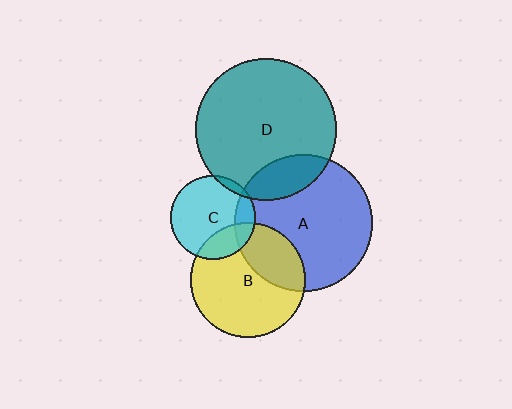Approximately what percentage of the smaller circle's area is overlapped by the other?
Approximately 15%.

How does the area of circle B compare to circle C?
Approximately 1.8 times.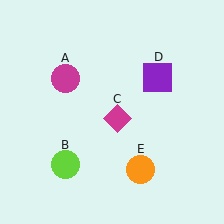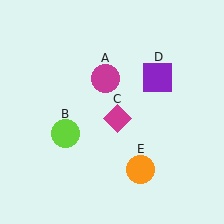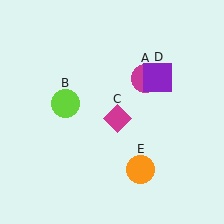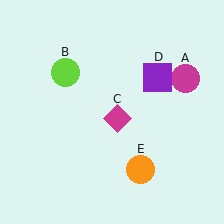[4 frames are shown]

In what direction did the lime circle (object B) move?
The lime circle (object B) moved up.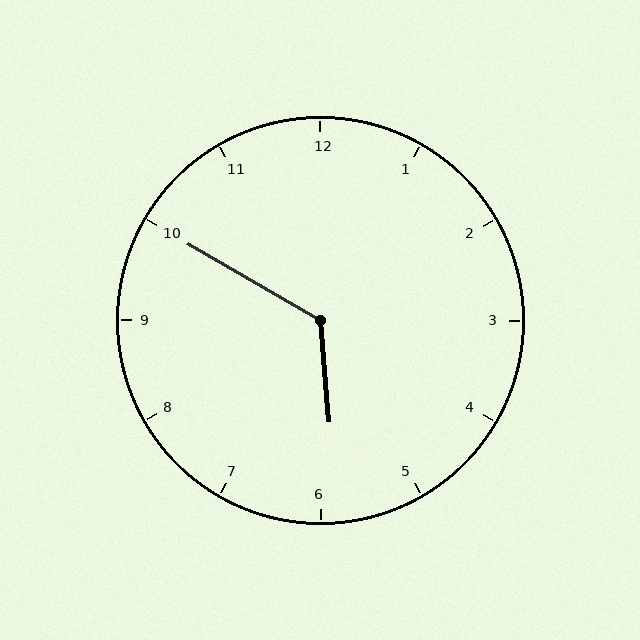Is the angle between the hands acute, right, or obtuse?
It is obtuse.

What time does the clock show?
5:50.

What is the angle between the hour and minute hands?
Approximately 125 degrees.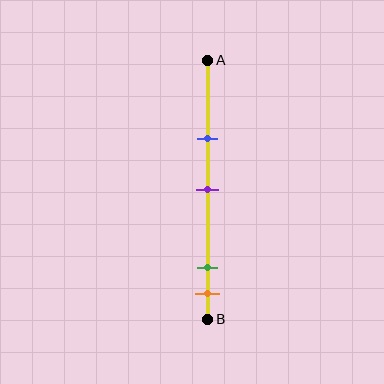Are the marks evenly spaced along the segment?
No, the marks are not evenly spaced.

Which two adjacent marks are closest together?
The green and orange marks are the closest adjacent pair.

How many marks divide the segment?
There are 4 marks dividing the segment.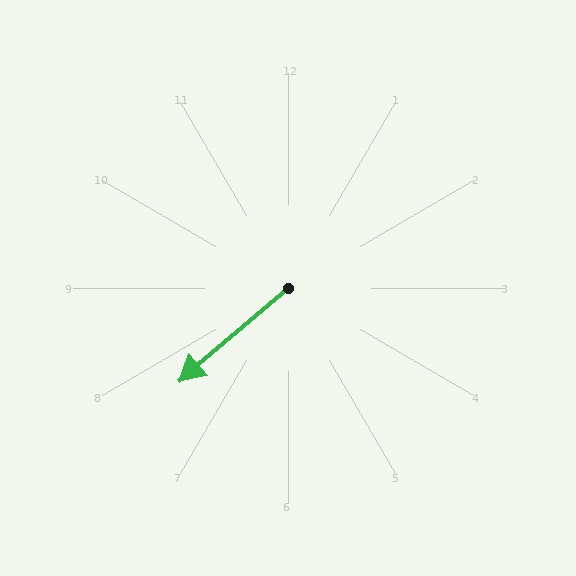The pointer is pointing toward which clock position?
Roughly 8 o'clock.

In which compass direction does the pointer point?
Southwest.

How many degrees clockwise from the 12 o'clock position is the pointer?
Approximately 230 degrees.